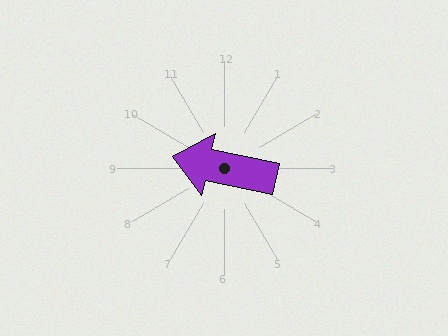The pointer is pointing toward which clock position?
Roughly 9 o'clock.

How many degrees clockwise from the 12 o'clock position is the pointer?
Approximately 282 degrees.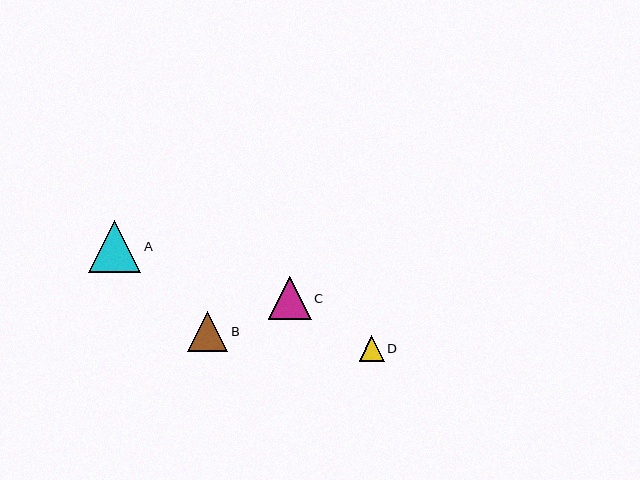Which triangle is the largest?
Triangle A is the largest with a size of approximately 52 pixels.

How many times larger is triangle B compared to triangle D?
Triangle B is approximately 1.6 times the size of triangle D.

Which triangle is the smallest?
Triangle D is the smallest with a size of approximately 25 pixels.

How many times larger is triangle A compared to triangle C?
Triangle A is approximately 1.2 times the size of triangle C.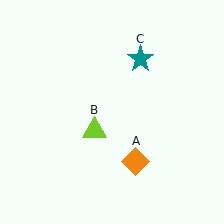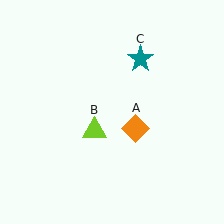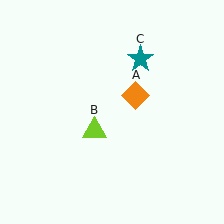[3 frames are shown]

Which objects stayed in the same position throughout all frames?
Lime triangle (object B) and teal star (object C) remained stationary.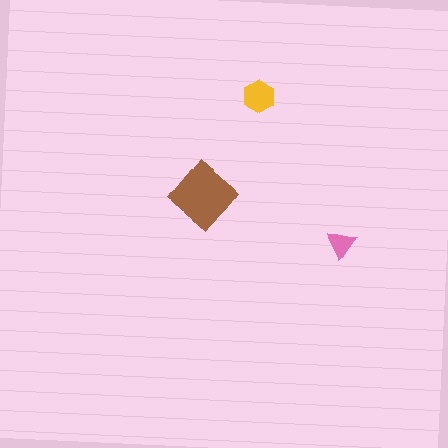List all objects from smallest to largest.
The pink triangle, the yellow hexagon, the brown diamond.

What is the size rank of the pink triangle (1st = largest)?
3rd.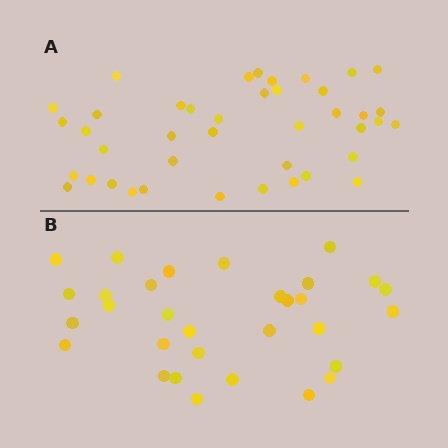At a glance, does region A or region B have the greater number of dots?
Region A (the top region) has more dots.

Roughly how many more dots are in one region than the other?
Region A has roughly 10 or so more dots than region B.